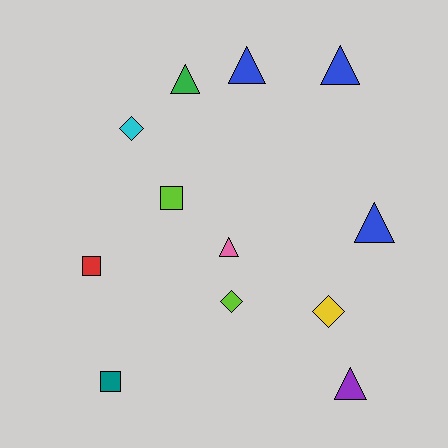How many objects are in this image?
There are 12 objects.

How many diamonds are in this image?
There are 3 diamonds.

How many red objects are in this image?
There is 1 red object.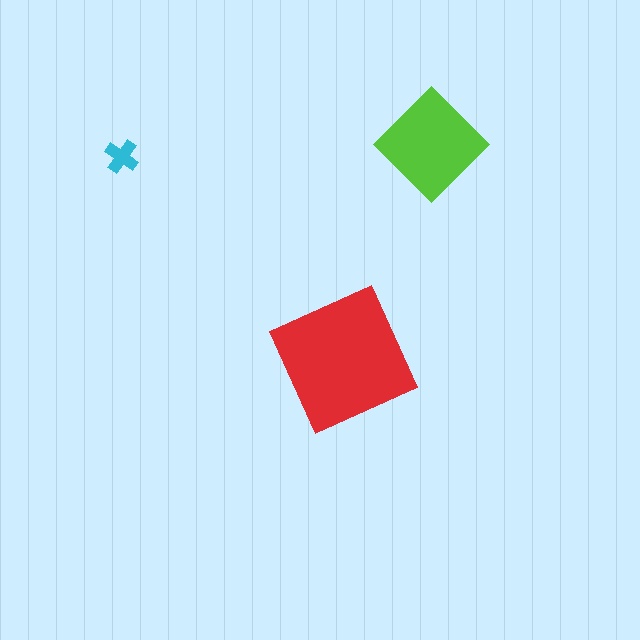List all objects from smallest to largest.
The cyan cross, the lime diamond, the red square.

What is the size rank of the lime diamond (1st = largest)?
2nd.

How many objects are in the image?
There are 3 objects in the image.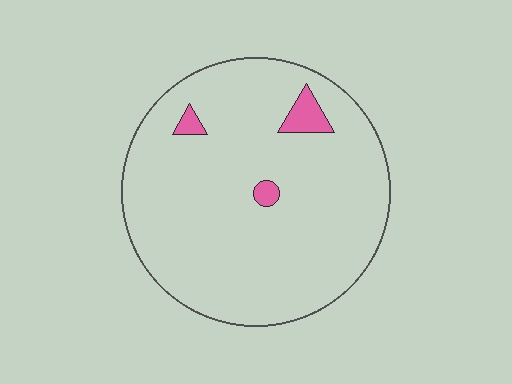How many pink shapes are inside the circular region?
3.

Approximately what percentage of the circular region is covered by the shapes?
Approximately 5%.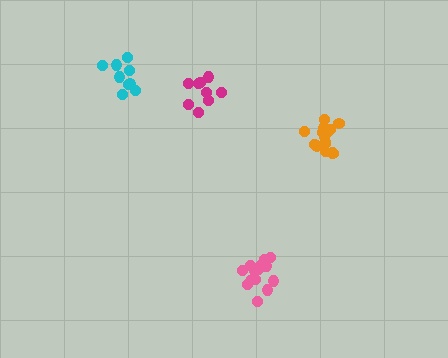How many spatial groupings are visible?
There are 4 spatial groupings.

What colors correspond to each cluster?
The clusters are colored: pink, cyan, orange, magenta.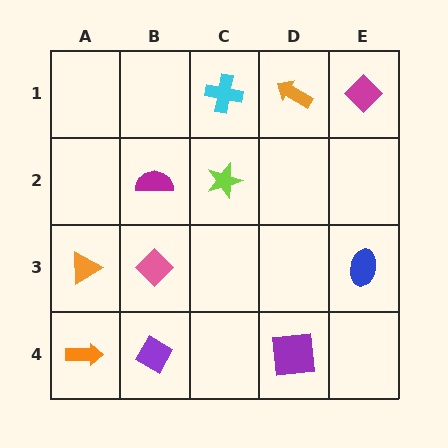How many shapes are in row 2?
2 shapes.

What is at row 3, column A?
An orange triangle.